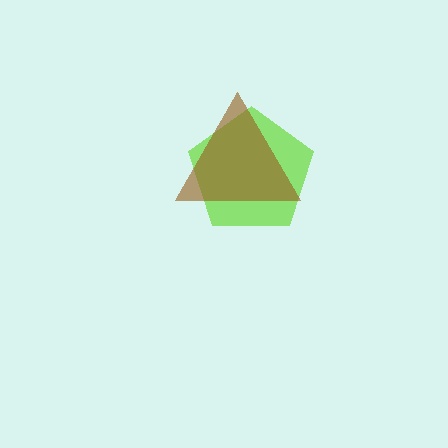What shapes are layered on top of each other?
The layered shapes are: a lime pentagon, a brown triangle.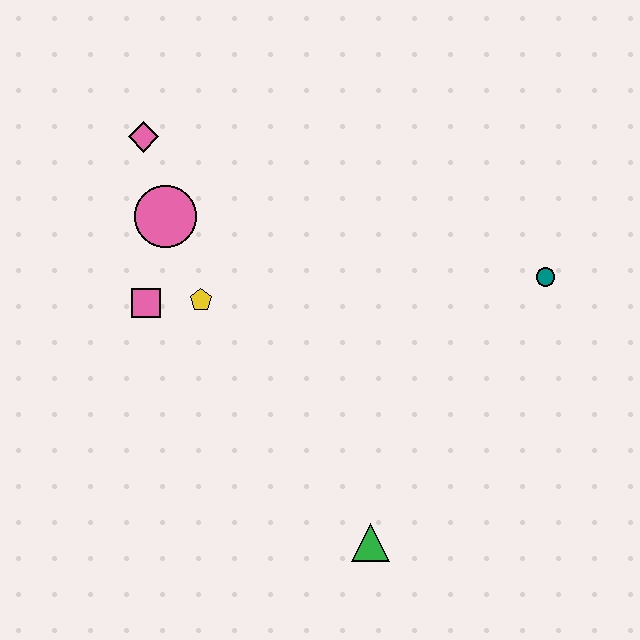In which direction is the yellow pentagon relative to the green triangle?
The yellow pentagon is above the green triangle.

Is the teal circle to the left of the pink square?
No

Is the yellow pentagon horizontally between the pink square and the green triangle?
Yes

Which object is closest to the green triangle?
The yellow pentagon is closest to the green triangle.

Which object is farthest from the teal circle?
The pink diamond is farthest from the teal circle.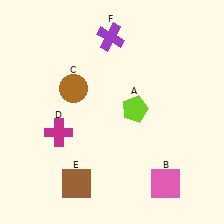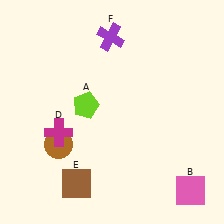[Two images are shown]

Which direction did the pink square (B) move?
The pink square (B) moved right.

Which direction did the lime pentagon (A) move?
The lime pentagon (A) moved left.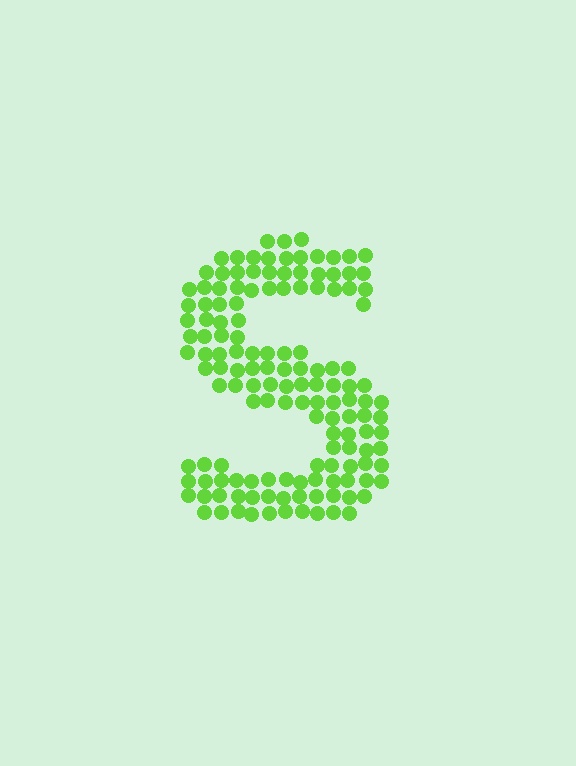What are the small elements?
The small elements are circles.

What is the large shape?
The large shape is the letter S.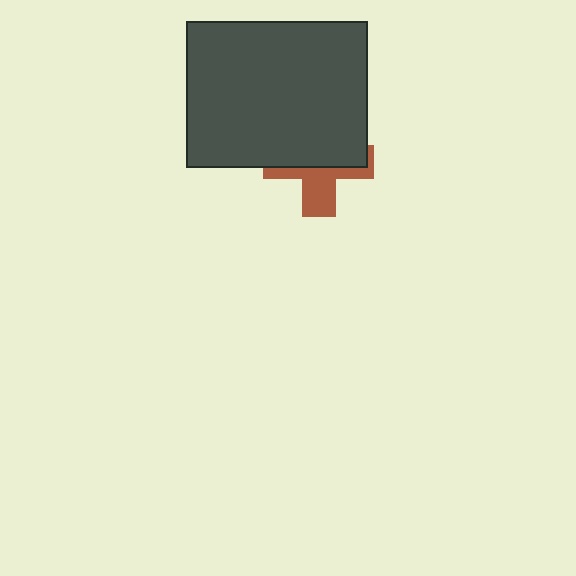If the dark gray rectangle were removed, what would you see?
You would see the complete brown cross.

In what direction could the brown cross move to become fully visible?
The brown cross could move down. That would shift it out from behind the dark gray rectangle entirely.